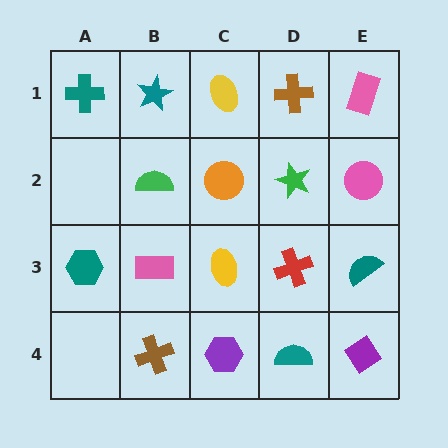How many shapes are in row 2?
4 shapes.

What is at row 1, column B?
A teal star.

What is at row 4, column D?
A teal semicircle.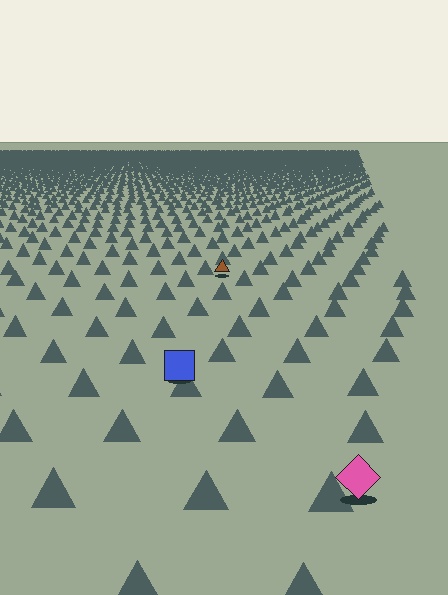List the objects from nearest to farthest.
From nearest to farthest: the pink diamond, the blue square, the brown triangle.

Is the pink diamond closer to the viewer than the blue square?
Yes. The pink diamond is closer — you can tell from the texture gradient: the ground texture is coarser near it.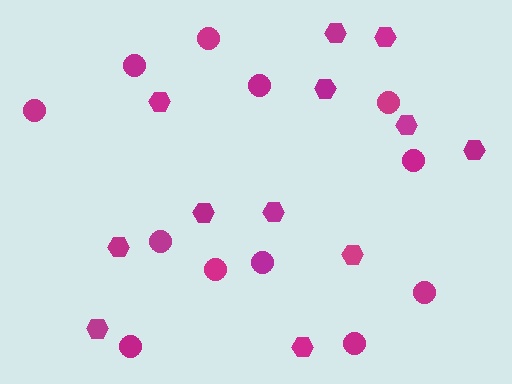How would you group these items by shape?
There are 2 groups: one group of hexagons (12) and one group of circles (12).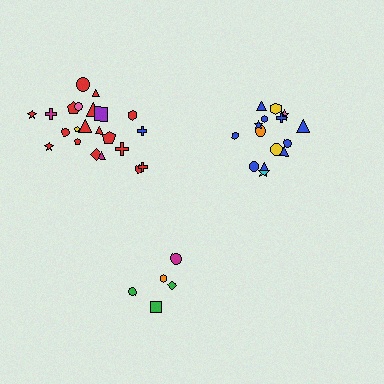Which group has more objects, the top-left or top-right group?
The top-left group.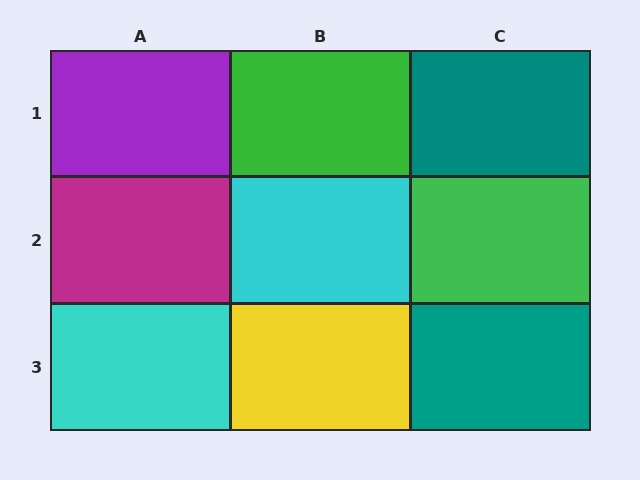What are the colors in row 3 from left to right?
Cyan, yellow, teal.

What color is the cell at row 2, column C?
Green.